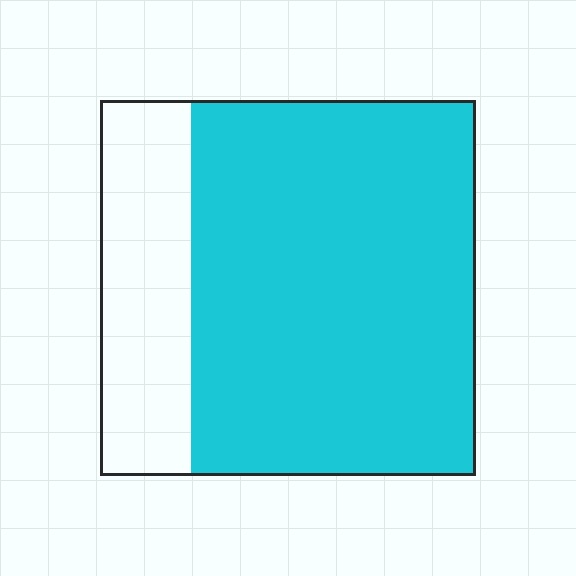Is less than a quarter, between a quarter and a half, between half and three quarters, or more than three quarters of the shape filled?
More than three quarters.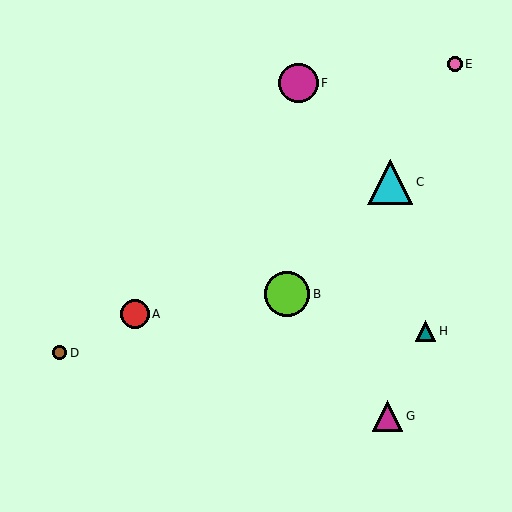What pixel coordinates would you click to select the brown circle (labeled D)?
Click at (60, 353) to select the brown circle D.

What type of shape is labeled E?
Shape E is a pink circle.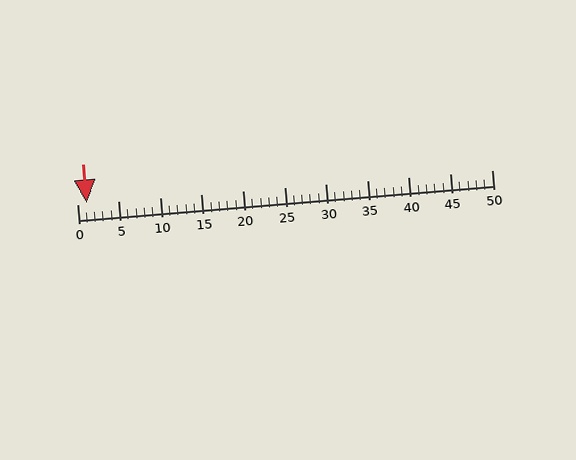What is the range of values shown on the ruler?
The ruler shows values from 0 to 50.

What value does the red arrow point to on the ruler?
The red arrow points to approximately 1.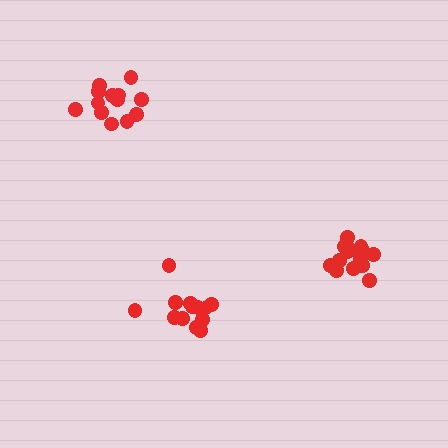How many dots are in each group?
Group 1: 13 dots, Group 2: 14 dots, Group 3: 13 dots (40 total).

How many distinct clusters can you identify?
There are 3 distinct clusters.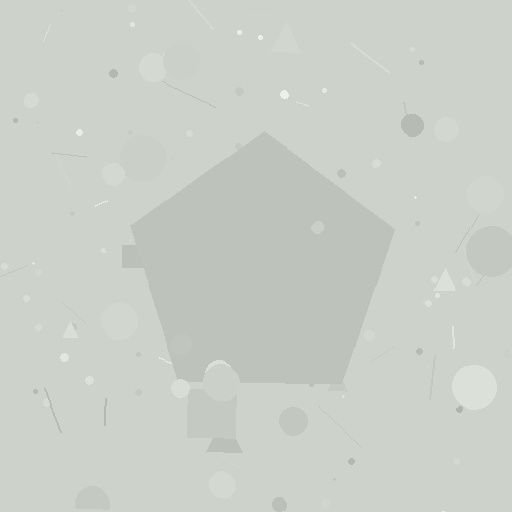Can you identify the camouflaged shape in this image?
The camouflaged shape is a pentagon.